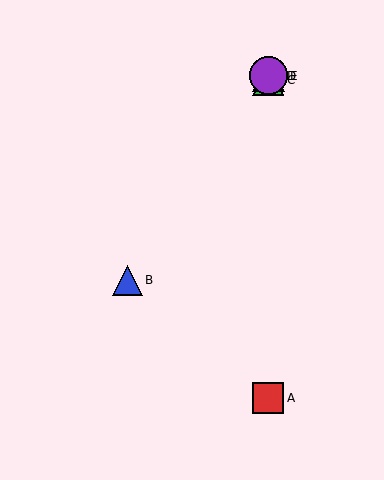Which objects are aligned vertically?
Objects A, C, D, E are aligned vertically.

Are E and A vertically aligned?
Yes, both are at x≈268.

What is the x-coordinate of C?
Object C is at x≈268.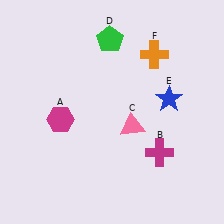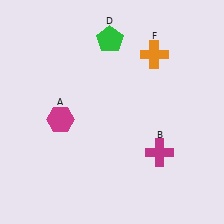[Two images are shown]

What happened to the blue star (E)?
The blue star (E) was removed in Image 2. It was in the top-right area of Image 1.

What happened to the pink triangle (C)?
The pink triangle (C) was removed in Image 2. It was in the bottom-right area of Image 1.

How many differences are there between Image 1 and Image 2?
There are 2 differences between the two images.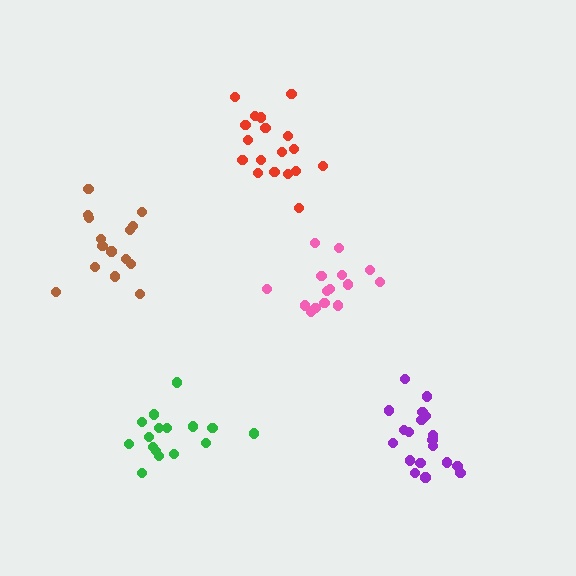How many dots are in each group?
Group 1: 19 dots, Group 2: 15 dots, Group 3: 18 dots, Group 4: 15 dots, Group 5: 17 dots (84 total).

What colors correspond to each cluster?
The clusters are colored: purple, pink, red, brown, green.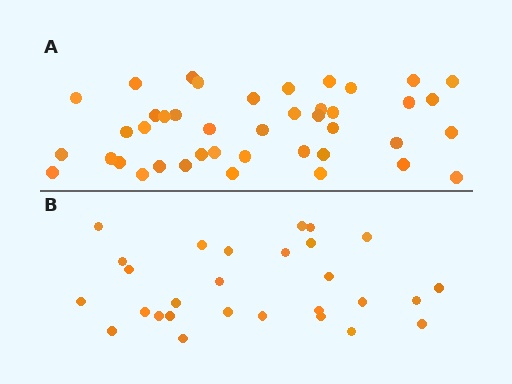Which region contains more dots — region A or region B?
Region A (the top region) has more dots.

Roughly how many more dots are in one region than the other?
Region A has approximately 15 more dots than region B.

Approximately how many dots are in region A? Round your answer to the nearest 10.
About 40 dots. (The exact count is 42, which rounds to 40.)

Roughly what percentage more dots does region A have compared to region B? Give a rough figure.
About 50% more.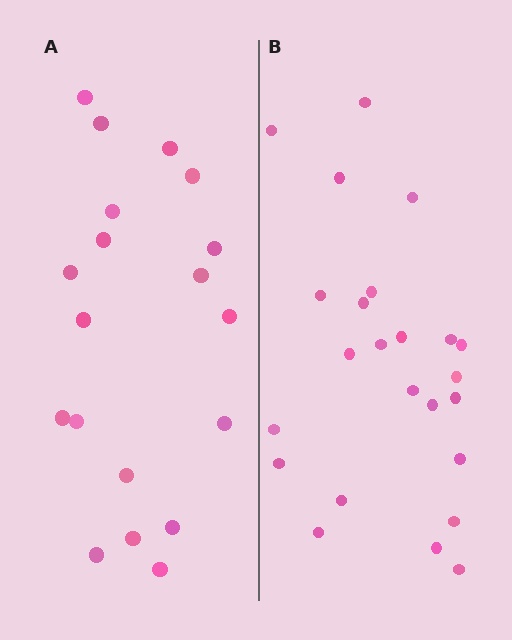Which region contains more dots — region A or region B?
Region B (the right region) has more dots.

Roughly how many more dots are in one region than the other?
Region B has about 5 more dots than region A.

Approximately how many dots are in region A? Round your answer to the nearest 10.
About 20 dots. (The exact count is 19, which rounds to 20.)